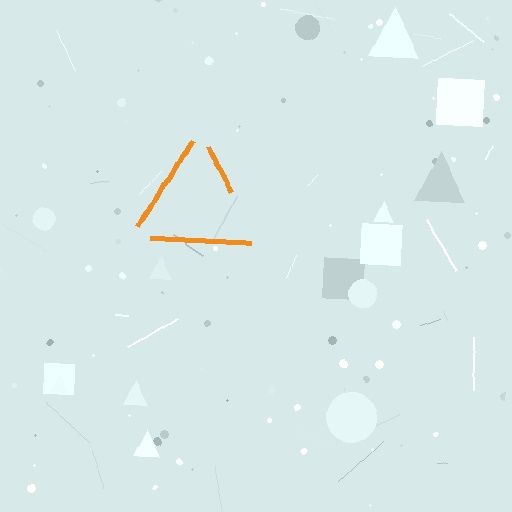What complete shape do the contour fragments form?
The contour fragments form a triangle.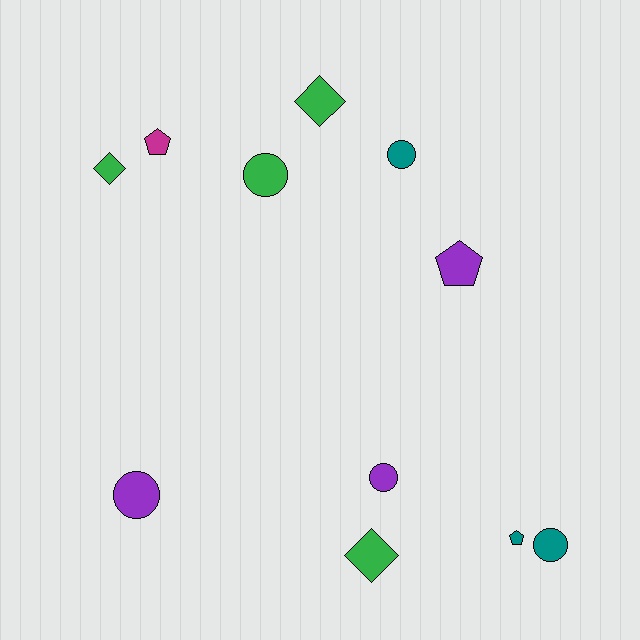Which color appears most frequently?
Green, with 4 objects.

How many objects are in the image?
There are 11 objects.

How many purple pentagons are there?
There is 1 purple pentagon.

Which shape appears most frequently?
Circle, with 5 objects.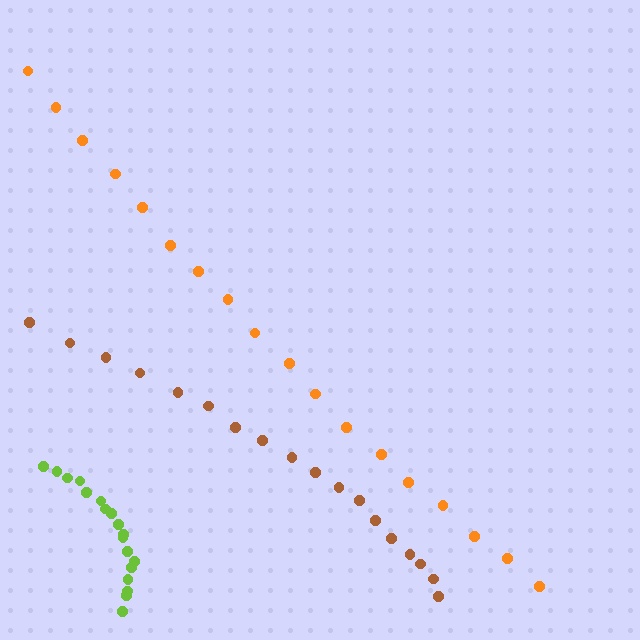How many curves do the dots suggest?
There are 3 distinct paths.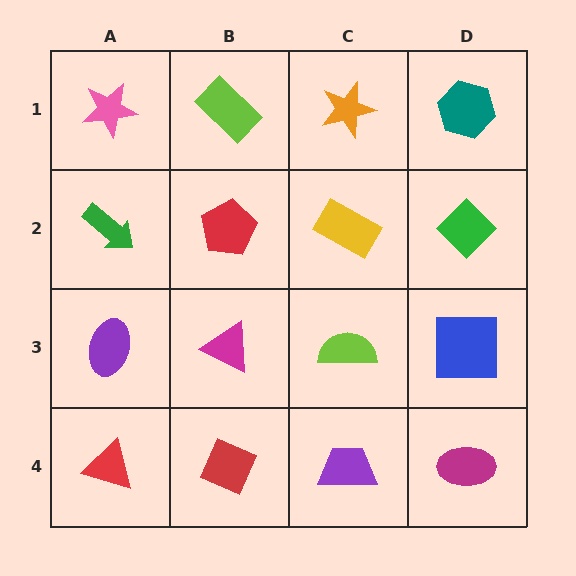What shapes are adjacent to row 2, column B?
A lime rectangle (row 1, column B), a magenta triangle (row 3, column B), a green arrow (row 2, column A), a yellow rectangle (row 2, column C).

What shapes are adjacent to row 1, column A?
A green arrow (row 2, column A), a lime rectangle (row 1, column B).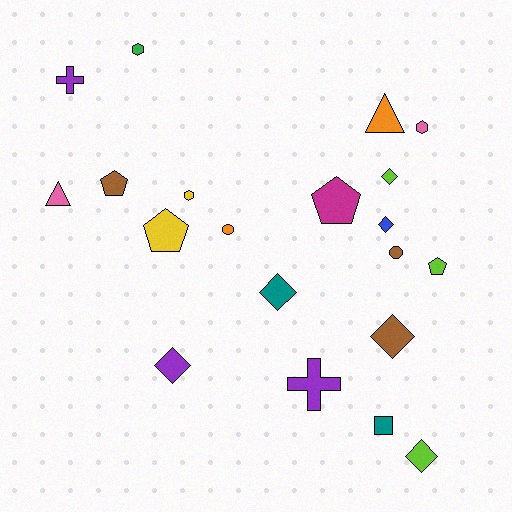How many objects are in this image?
There are 20 objects.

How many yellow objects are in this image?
There are 2 yellow objects.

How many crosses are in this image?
There are 2 crosses.